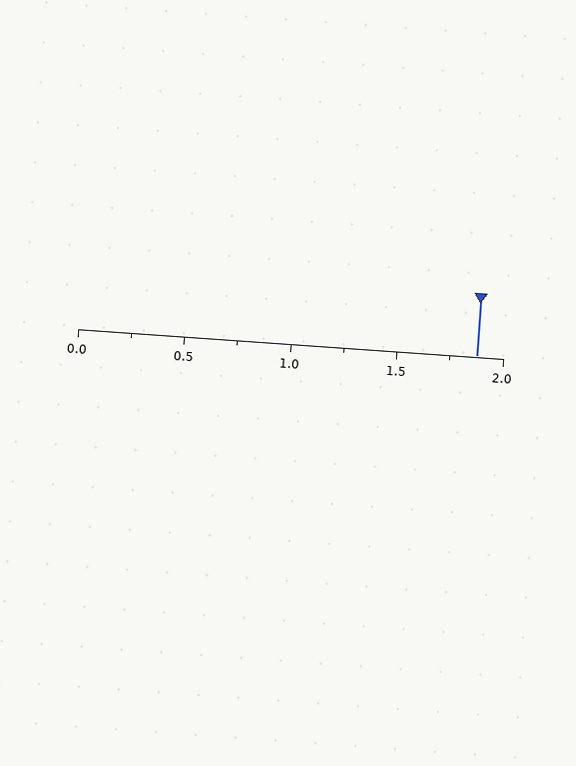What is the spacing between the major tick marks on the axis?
The major ticks are spaced 0.5 apart.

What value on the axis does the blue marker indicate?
The marker indicates approximately 1.88.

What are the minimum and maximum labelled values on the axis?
The axis runs from 0.0 to 2.0.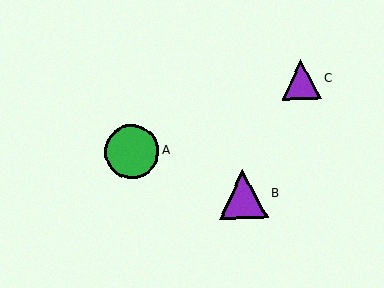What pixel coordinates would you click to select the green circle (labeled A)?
Click at (132, 151) to select the green circle A.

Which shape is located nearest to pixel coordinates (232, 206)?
The purple triangle (labeled B) at (243, 194) is nearest to that location.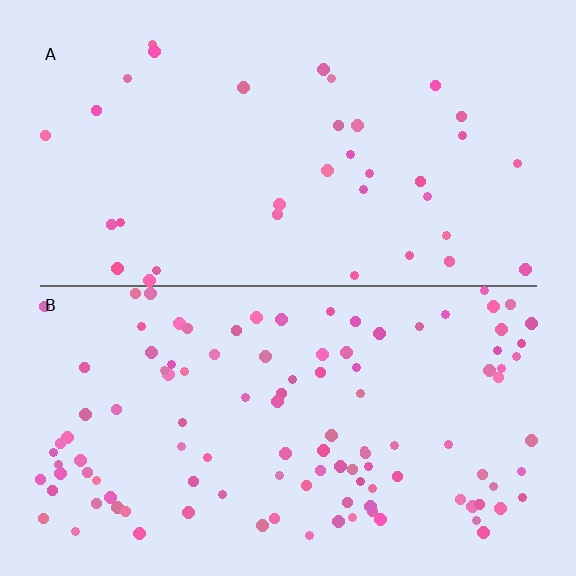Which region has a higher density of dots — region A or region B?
B (the bottom).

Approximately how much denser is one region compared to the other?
Approximately 3.2× — region B over region A.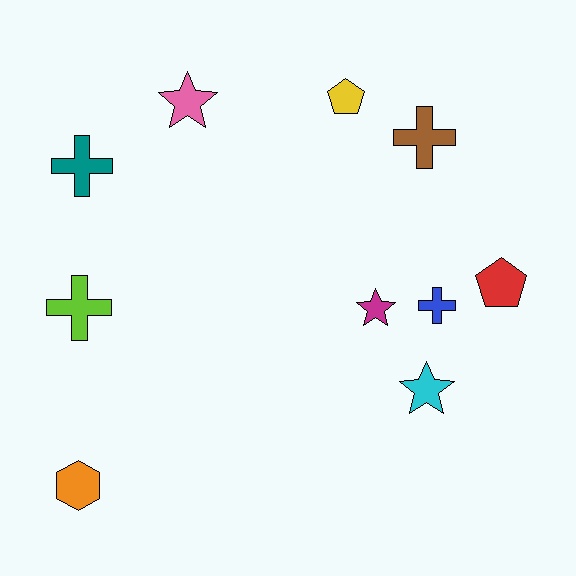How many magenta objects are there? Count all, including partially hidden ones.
There is 1 magenta object.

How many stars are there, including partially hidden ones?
There are 3 stars.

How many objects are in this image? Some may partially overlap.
There are 10 objects.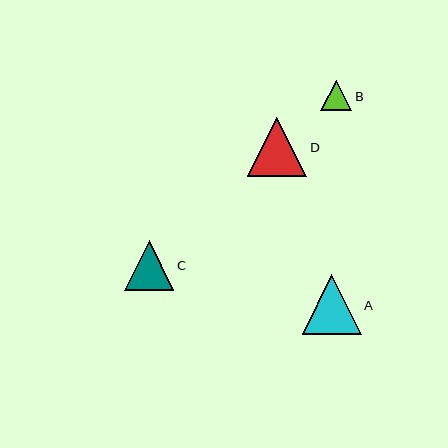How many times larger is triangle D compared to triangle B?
Triangle D is approximately 1.9 times the size of triangle B.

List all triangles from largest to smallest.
From largest to smallest: D, A, C, B.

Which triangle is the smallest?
Triangle B is the smallest with a size of approximately 31 pixels.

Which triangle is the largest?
Triangle D is the largest with a size of approximately 59 pixels.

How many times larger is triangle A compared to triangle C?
Triangle A is approximately 1.2 times the size of triangle C.